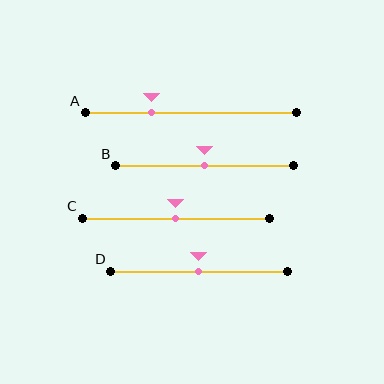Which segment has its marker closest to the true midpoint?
Segment B has its marker closest to the true midpoint.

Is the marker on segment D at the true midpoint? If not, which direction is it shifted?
Yes, the marker on segment D is at the true midpoint.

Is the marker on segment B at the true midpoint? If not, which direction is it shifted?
Yes, the marker on segment B is at the true midpoint.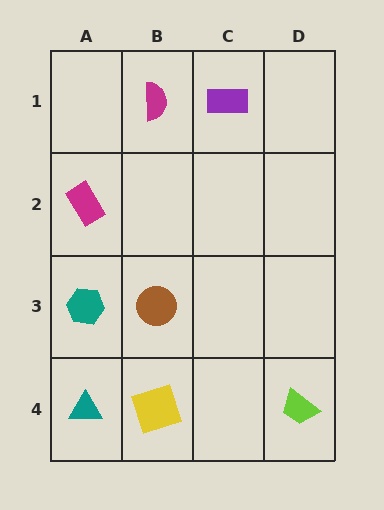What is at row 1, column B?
A magenta semicircle.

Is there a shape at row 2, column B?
No, that cell is empty.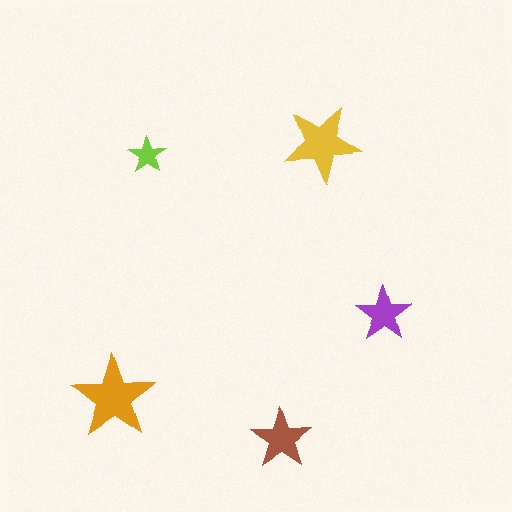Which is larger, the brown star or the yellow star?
The yellow one.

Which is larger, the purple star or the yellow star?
The yellow one.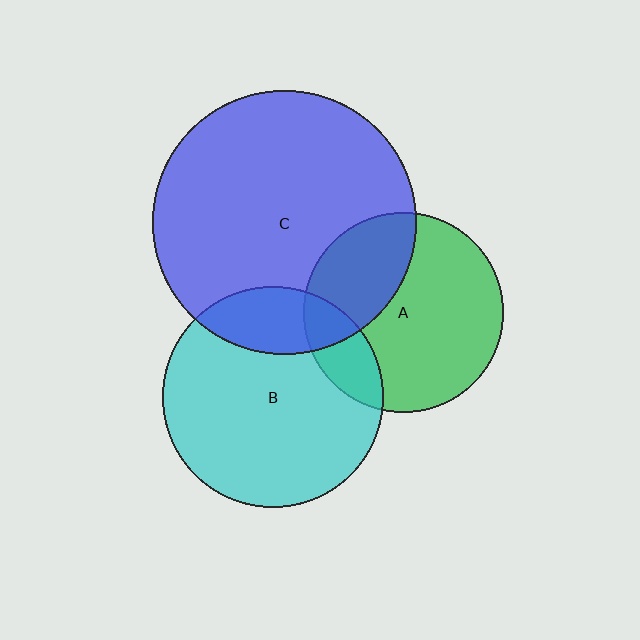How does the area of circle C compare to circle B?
Approximately 1.4 times.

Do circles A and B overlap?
Yes.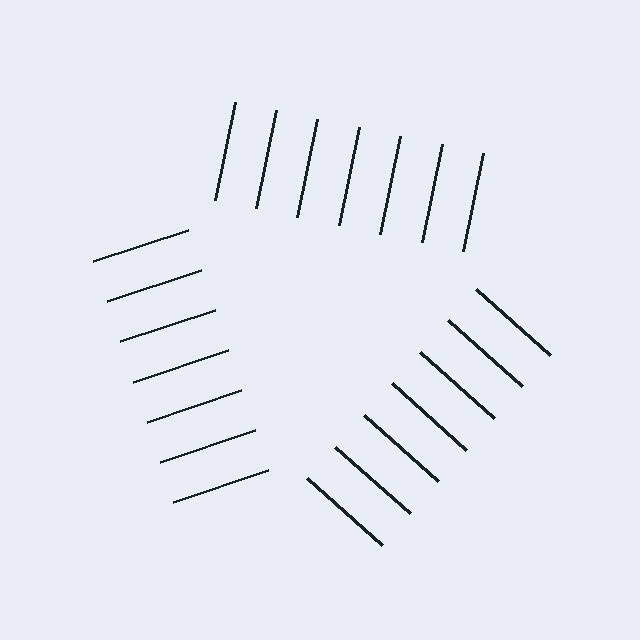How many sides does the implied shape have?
3 sides — the line-ends trace a triangle.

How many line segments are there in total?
21 — 7 along each of the 3 edges.